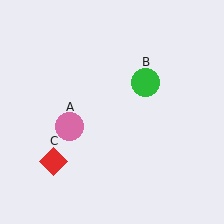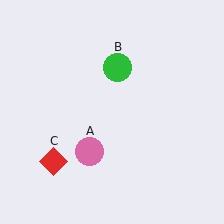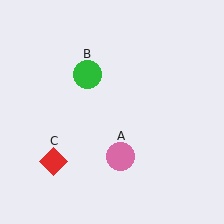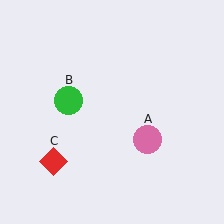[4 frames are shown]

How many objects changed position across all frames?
2 objects changed position: pink circle (object A), green circle (object B).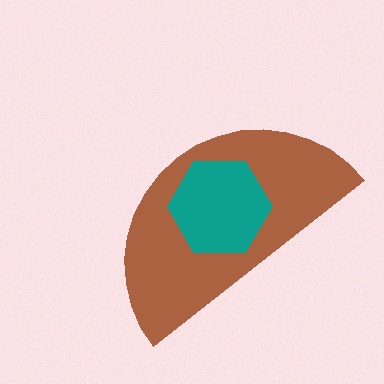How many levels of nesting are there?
2.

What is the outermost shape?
The brown semicircle.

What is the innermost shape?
The teal hexagon.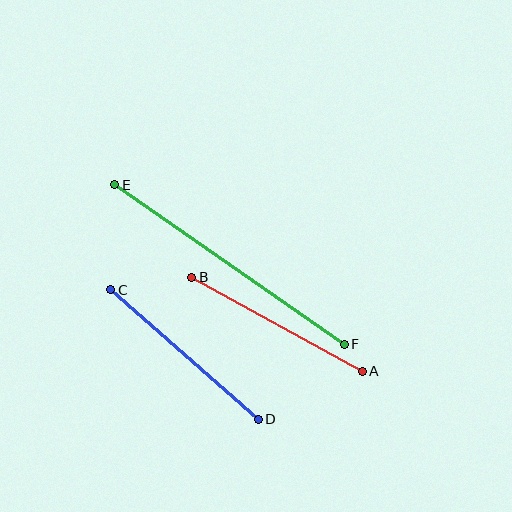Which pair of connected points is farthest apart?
Points E and F are farthest apart.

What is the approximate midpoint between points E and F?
The midpoint is at approximately (230, 264) pixels.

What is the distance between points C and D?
The distance is approximately 196 pixels.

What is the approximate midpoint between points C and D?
The midpoint is at approximately (184, 355) pixels.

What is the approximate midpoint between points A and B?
The midpoint is at approximately (277, 324) pixels.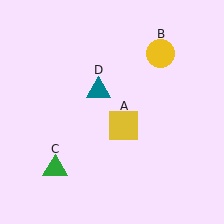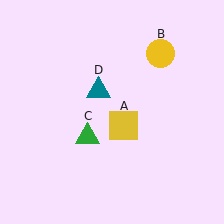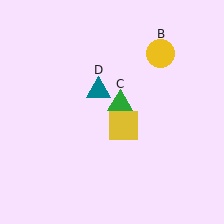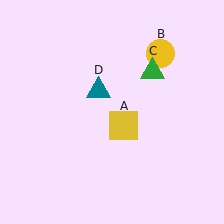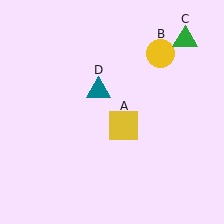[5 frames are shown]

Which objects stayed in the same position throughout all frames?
Yellow square (object A) and yellow circle (object B) and teal triangle (object D) remained stationary.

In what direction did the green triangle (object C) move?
The green triangle (object C) moved up and to the right.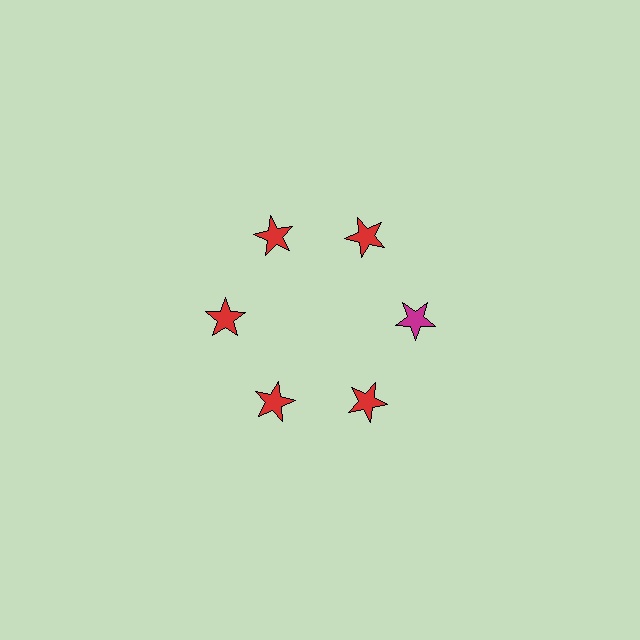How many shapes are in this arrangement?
There are 6 shapes arranged in a ring pattern.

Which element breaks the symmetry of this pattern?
The magenta star at roughly the 3 o'clock position breaks the symmetry. All other shapes are red stars.